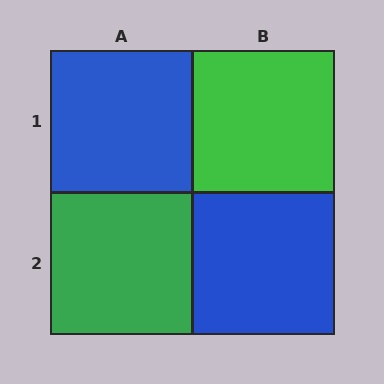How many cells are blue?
2 cells are blue.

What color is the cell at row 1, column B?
Green.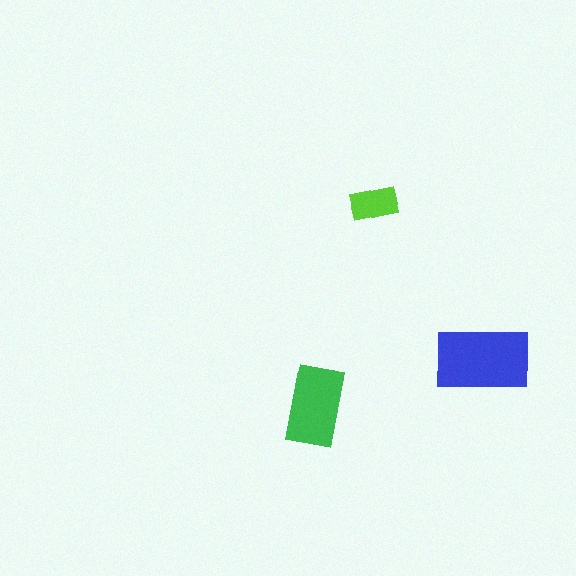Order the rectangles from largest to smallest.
the blue one, the green one, the lime one.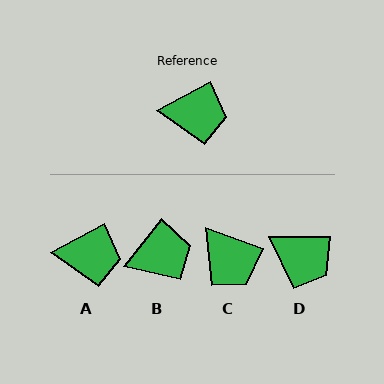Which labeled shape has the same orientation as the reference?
A.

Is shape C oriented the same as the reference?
No, it is off by about 49 degrees.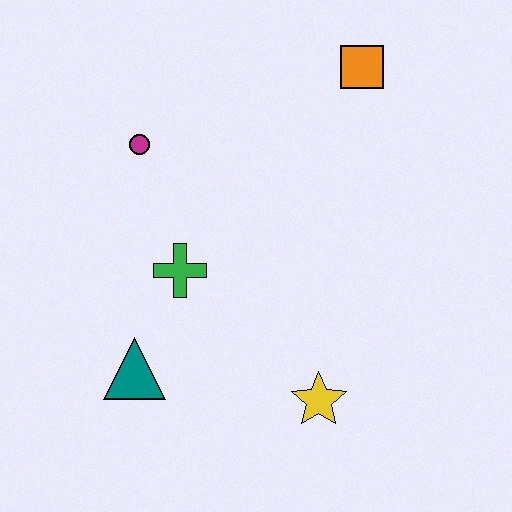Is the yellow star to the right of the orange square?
No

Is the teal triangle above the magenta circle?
No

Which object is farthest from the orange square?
The teal triangle is farthest from the orange square.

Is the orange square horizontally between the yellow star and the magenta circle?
No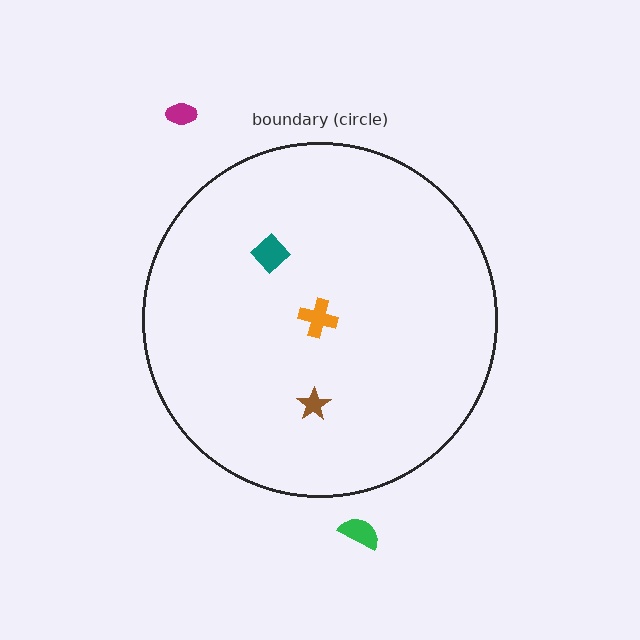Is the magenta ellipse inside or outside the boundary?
Outside.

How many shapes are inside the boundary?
3 inside, 2 outside.